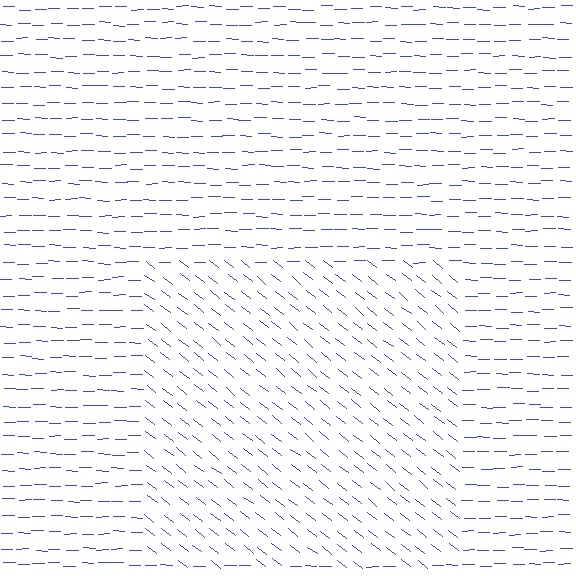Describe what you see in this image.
The image is filled with small blue line segments. A rectangle region in the image has lines oriented differently from the surrounding lines, creating a visible texture boundary.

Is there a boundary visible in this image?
Yes, there is a texture boundary formed by a change in line orientation.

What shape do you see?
I see a rectangle.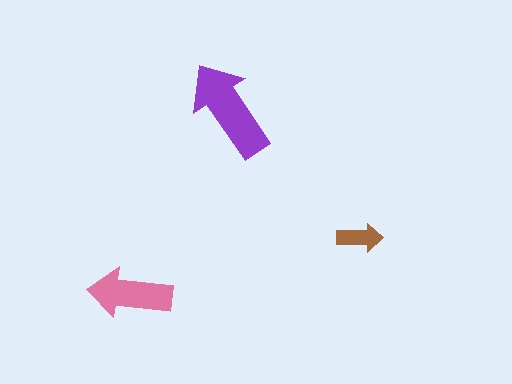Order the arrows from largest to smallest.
the purple one, the pink one, the brown one.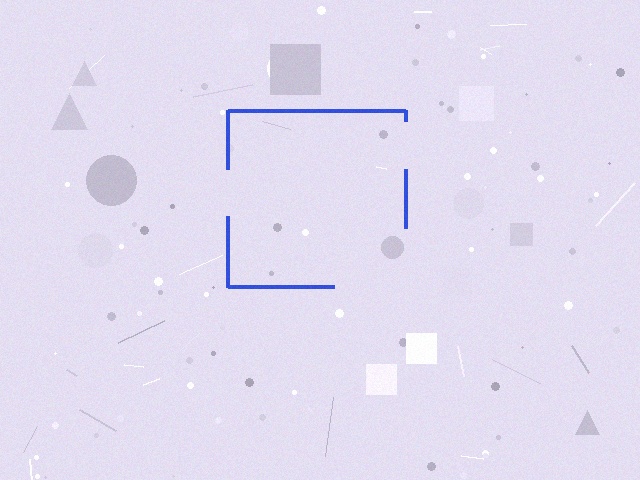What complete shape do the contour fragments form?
The contour fragments form a square.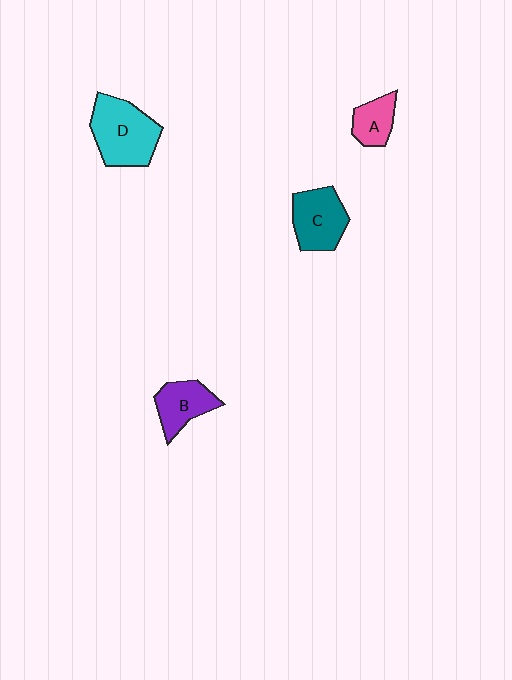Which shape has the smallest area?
Shape A (pink).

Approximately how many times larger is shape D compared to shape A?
Approximately 2.1 times.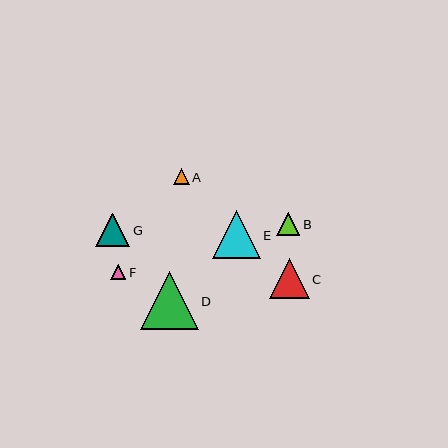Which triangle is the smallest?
Triangle A is the smallest with a size of approximately 15 pixels.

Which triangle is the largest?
Triangle D is the largest with a size of approximately 58 pixels.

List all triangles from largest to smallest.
From largest to smallest: D, E, C, G, B, F, A.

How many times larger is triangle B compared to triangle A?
Triangle B is approximately 1.5 times the size of triangle A.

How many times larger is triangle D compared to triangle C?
Triangle D is approximately 1.5 times the size of triangle C.